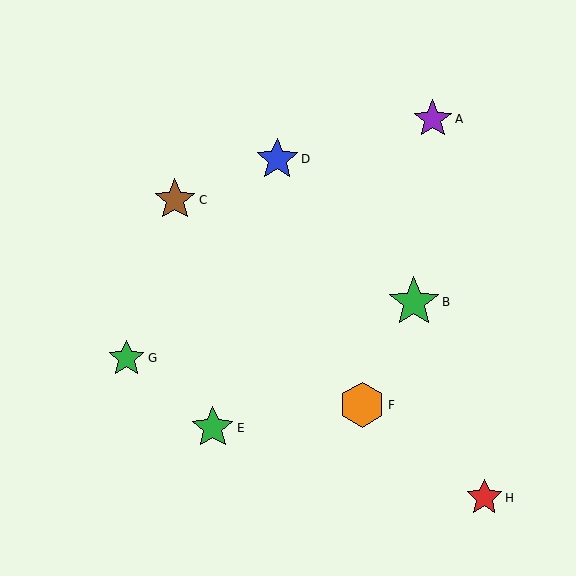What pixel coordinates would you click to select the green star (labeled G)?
Click at (126, 358) to select the green star G.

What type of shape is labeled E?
Shape E is a green star.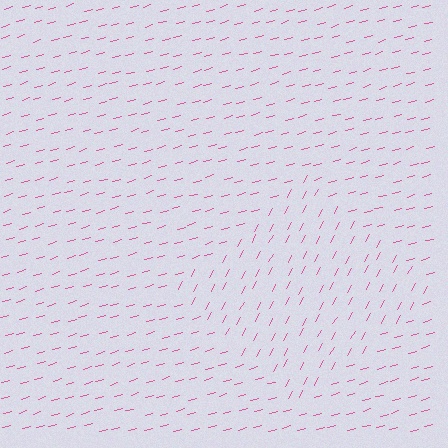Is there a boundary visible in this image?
Yes, there is a texture boundary formed by a change in line orientation.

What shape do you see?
I see a diamond.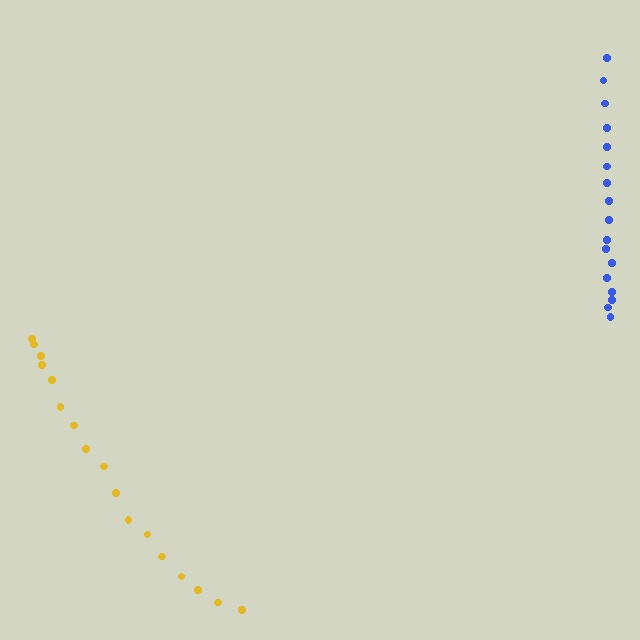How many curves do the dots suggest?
There are 2 distinct paths.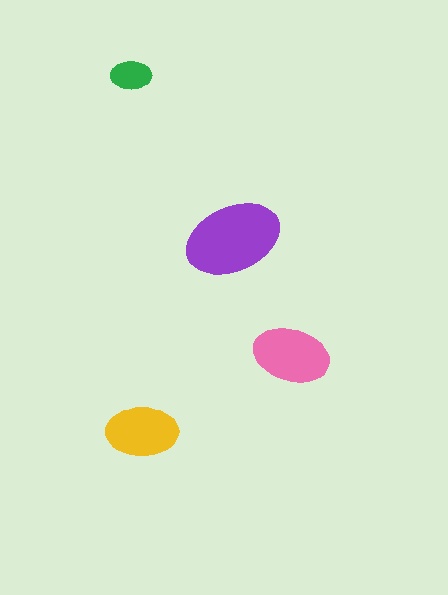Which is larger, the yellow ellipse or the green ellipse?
The yellow one.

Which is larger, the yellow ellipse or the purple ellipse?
The purple one.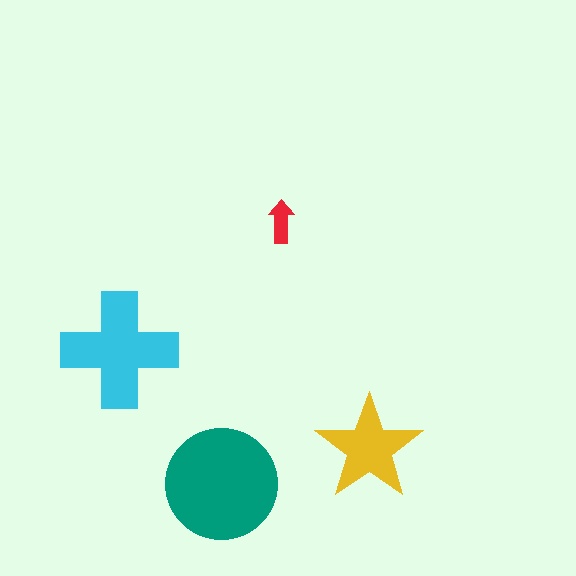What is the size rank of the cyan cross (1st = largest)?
2nd.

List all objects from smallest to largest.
The red arrow, the yellow star, the cyan cross, the teal circle.